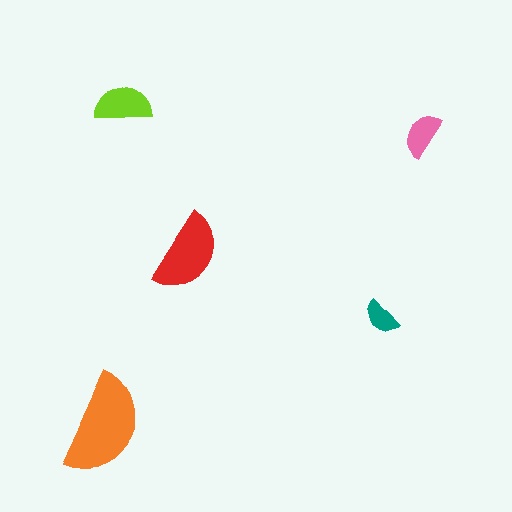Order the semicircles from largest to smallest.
the orange one, the red one, the lime one, the pink one, the teal one.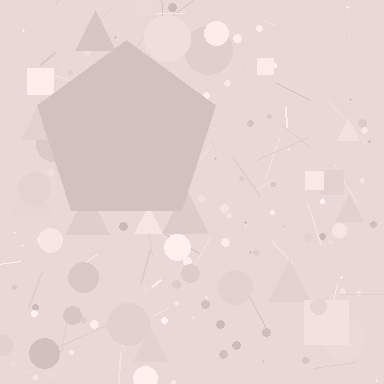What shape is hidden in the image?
A pentagon is hidden in the image.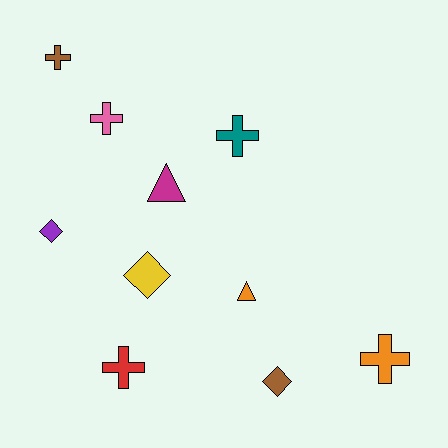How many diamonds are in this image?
There are 3 diamonds.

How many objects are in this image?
There are 10 objects.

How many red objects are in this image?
There is 1 red object.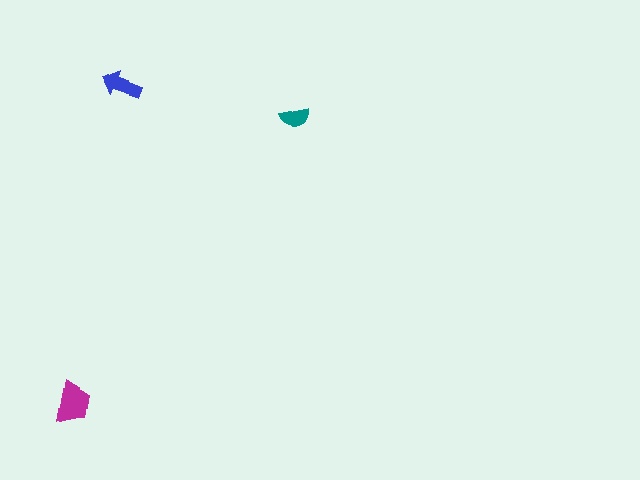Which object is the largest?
The magenta trapezoid.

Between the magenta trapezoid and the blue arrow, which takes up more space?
The magenta trapezoid.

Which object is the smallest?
The teal semicircle.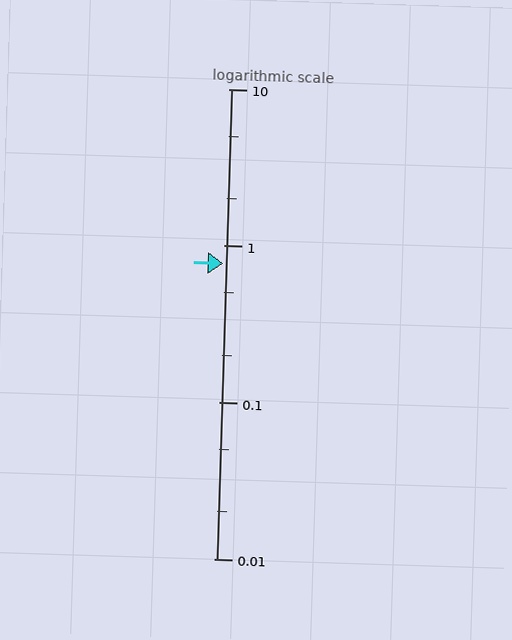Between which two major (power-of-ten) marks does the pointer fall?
The pointer is between 0.1 and 1.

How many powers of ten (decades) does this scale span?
The scale spans 3 decades, from 0.01 to 10.